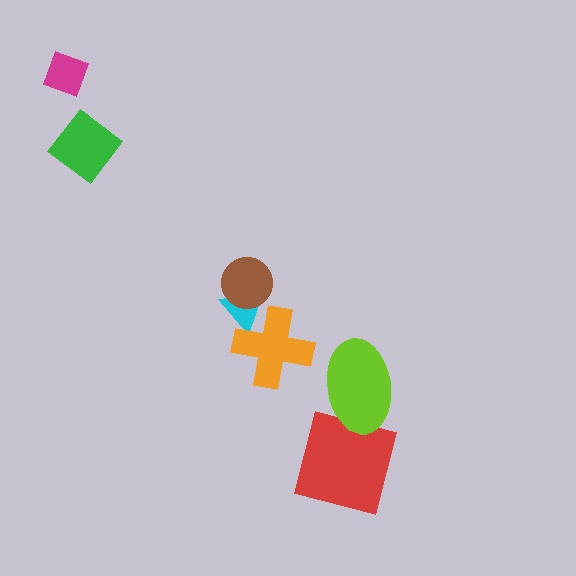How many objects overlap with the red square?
1 object overlaps with the red square.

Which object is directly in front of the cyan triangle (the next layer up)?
The brown circle is directly in front of the cyan triangle.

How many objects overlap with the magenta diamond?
0 objects overlap with the magenta diamond.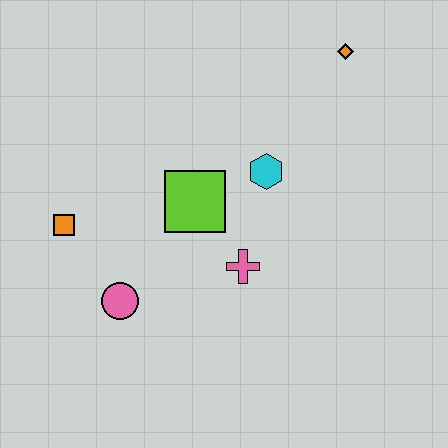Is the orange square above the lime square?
No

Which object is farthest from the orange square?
The orange diamond is farthest from the orange square.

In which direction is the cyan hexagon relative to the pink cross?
The cyan hexagon is above the pink cross.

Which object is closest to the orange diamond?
The cyan hexagon is closest to the orange diamond.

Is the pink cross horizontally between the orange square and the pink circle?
No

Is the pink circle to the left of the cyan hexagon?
Yes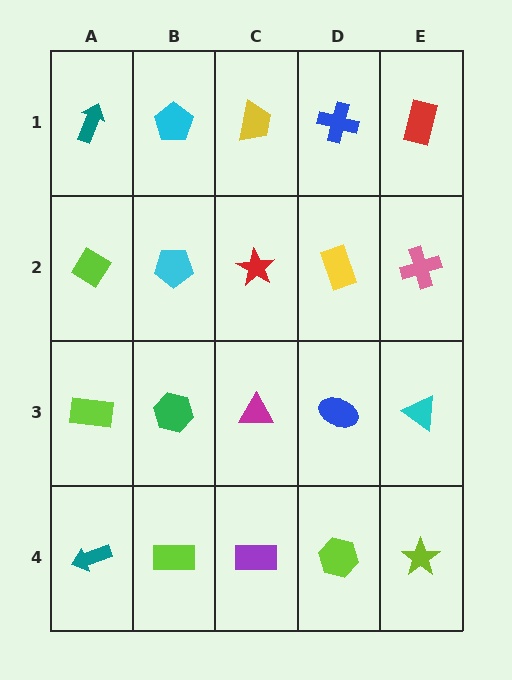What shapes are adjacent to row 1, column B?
A cyan pentagon (row 2, column B), a teal arrow (row 1, column A), a yellow trapezoid (row 1, column C).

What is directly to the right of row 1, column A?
A cyan pentagon.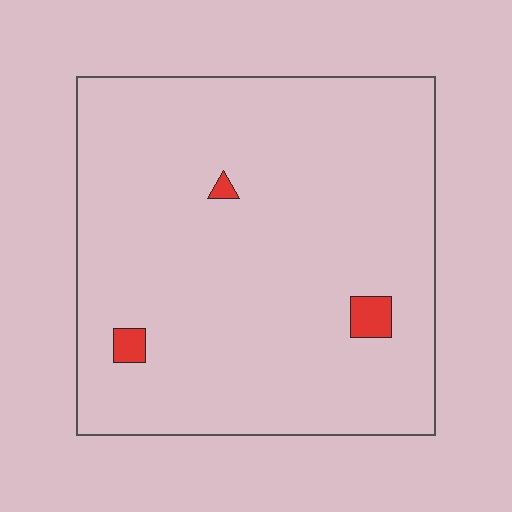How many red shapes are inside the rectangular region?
3.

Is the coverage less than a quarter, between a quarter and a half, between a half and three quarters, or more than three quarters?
Less than a quarter.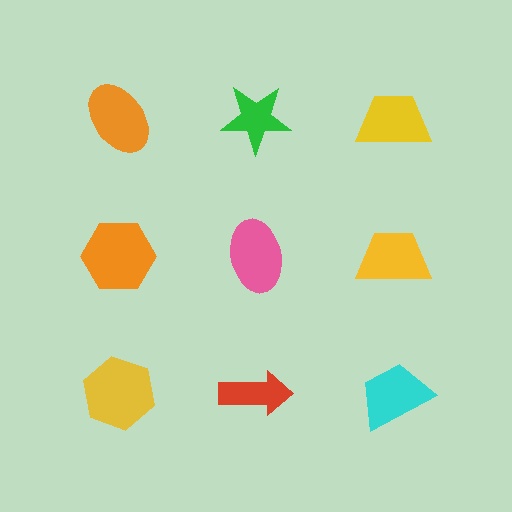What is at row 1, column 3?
A yellow trapezoid.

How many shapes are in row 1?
3 shapes.